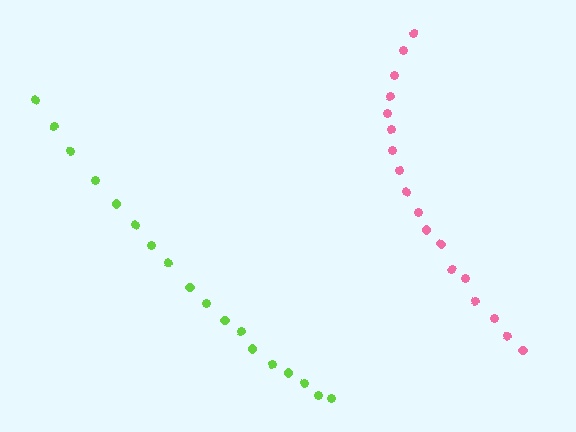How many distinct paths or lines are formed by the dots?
There are 2 distinct paths.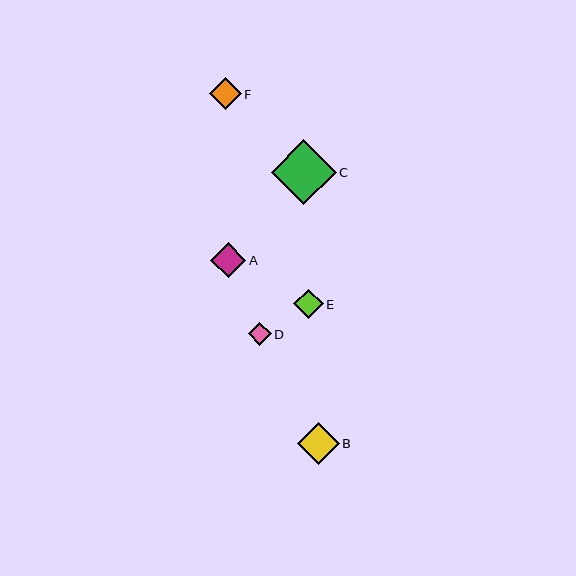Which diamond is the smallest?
Diamond D is the smallest with a size of approximately 23 pixels.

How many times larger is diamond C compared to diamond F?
Diamond C is approximately 2.1 times the size of diamond F.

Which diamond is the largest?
Diamond C is the largest with a size of approximately 65 pixels.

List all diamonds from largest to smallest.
From largest to smallest: C, B, A, F, E, D.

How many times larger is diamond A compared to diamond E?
Diamond A is approximately 1.2 times the size of diamond E.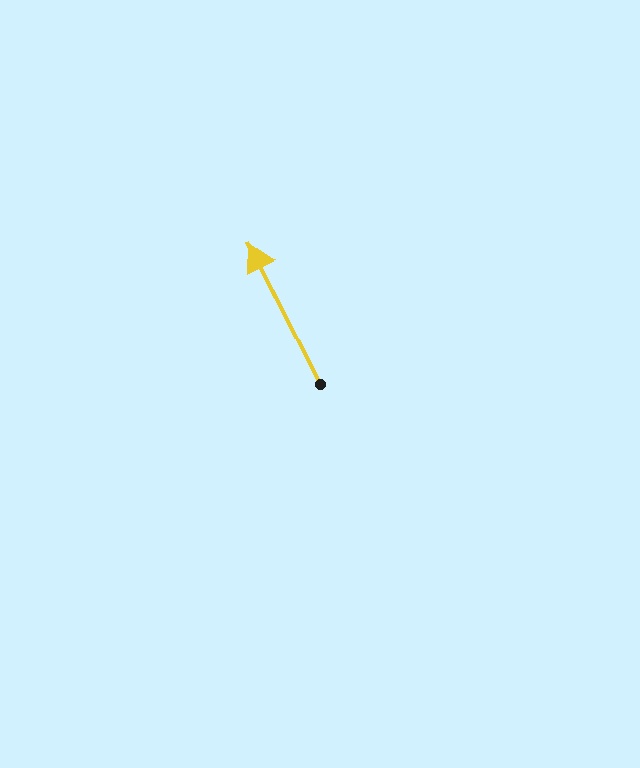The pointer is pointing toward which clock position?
Roughly 11 o'clock.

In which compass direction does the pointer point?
Northwest.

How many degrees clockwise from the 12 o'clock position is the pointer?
Approximately 334 degrees.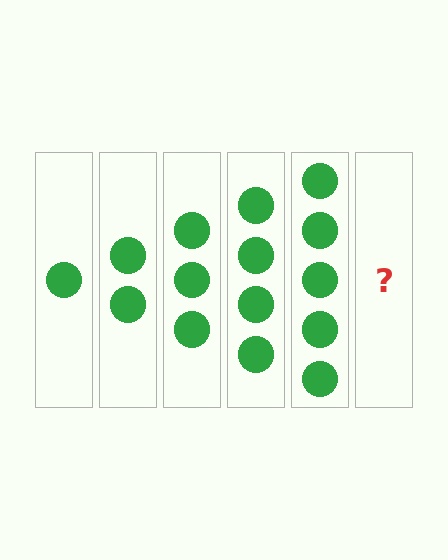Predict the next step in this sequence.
The next step is 6 circles.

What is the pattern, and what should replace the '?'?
The pattern is that each step adds one more circle. The '?' should be 6 circles.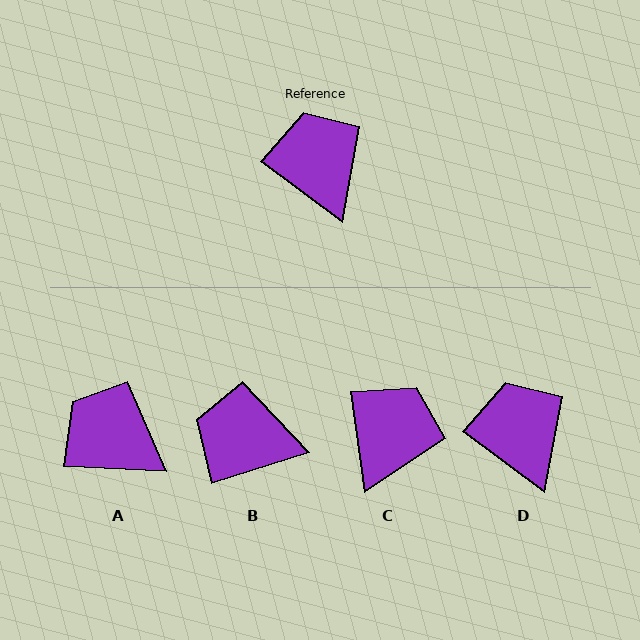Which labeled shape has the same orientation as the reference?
D.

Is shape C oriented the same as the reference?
No, it is off by about 46 degrees.